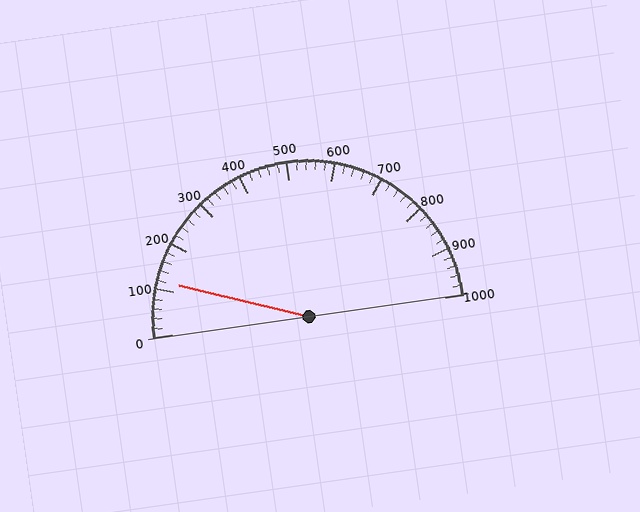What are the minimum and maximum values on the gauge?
The gauge ranges from 0 to 1000.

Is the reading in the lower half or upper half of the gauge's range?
The reading is in the lower half of the range (0 to 1000).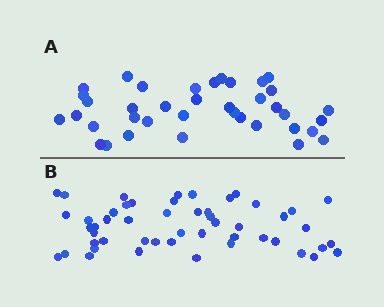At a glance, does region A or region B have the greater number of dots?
Region B (the bottom region) has more dots.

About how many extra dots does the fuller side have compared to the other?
Region B has approximately 15 more dots than region A.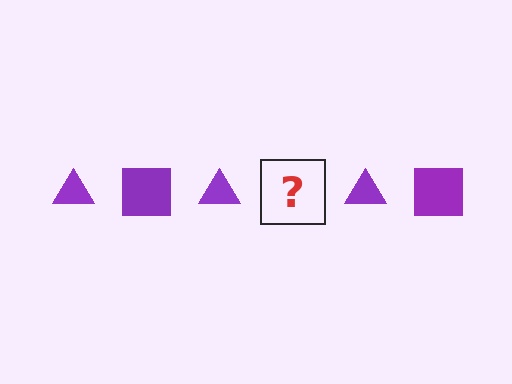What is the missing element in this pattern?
The missing element is a purple square.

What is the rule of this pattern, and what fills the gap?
The rule is that the pattern cycles through triangle, square shapes in purple. The gap should be filled with a purple square.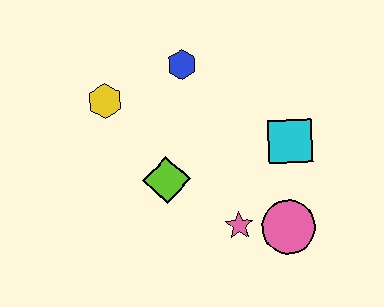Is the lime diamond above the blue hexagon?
No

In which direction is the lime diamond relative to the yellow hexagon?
The lime diamond is below the yellow hexagon.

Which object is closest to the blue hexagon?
The yellow hexagon is closest to the blue hexagon.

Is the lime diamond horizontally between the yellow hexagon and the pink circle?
Yes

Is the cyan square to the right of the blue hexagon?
Yes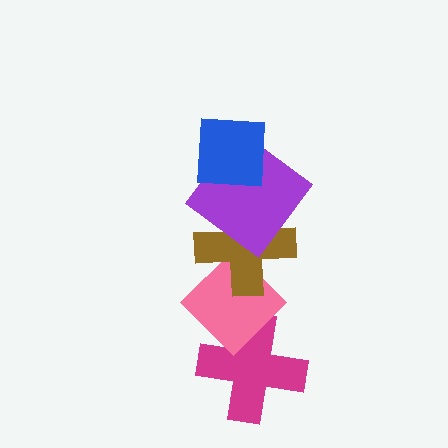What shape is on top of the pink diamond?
The brown cross is on top of the pink diamond.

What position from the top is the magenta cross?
The magenta cross is 5th from the top.